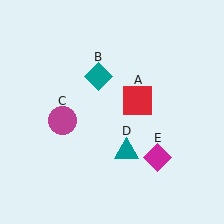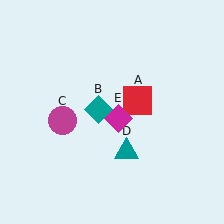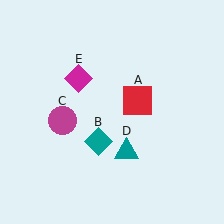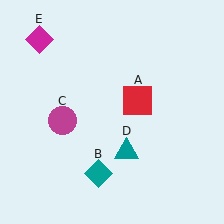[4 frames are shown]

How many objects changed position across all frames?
2 objects changed position: teal diamond (object B), magenta diamond (object E).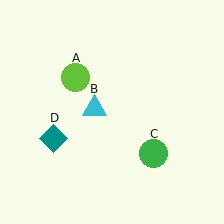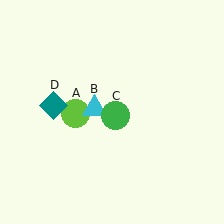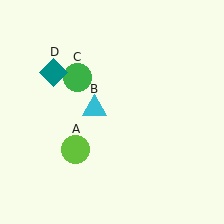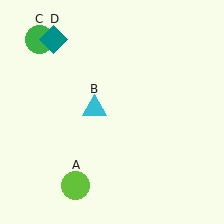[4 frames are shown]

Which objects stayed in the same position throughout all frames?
Cyan triangle (object B) remained stationary.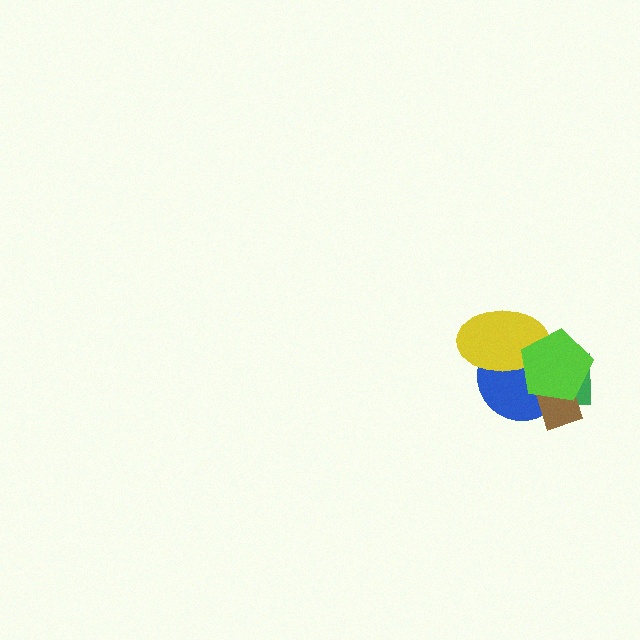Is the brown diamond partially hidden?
Yes, it is partially covered by another shape.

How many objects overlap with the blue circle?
4 objects overlap with the blue circle.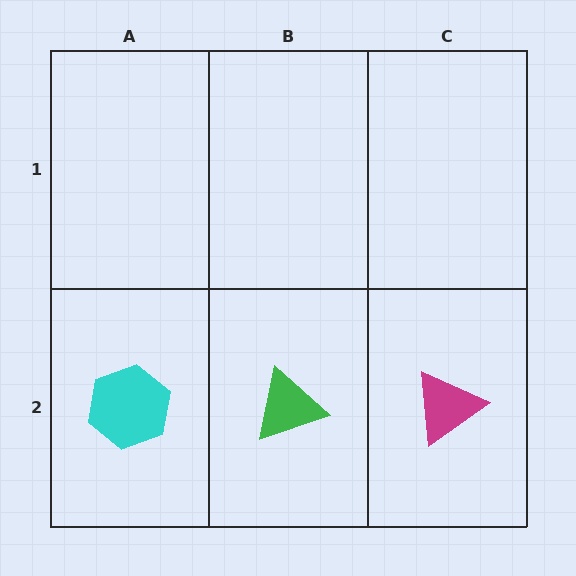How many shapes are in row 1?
0 shapes.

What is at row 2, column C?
A magenta triangle.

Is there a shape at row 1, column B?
No, that cell is empty.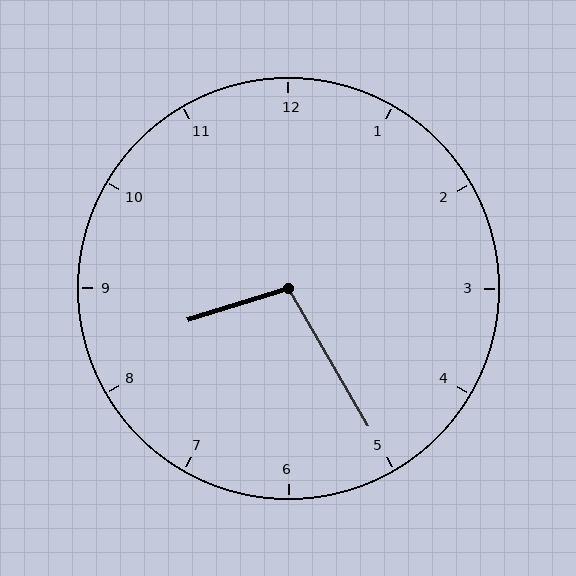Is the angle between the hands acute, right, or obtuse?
It is obtuse.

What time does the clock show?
8:25.